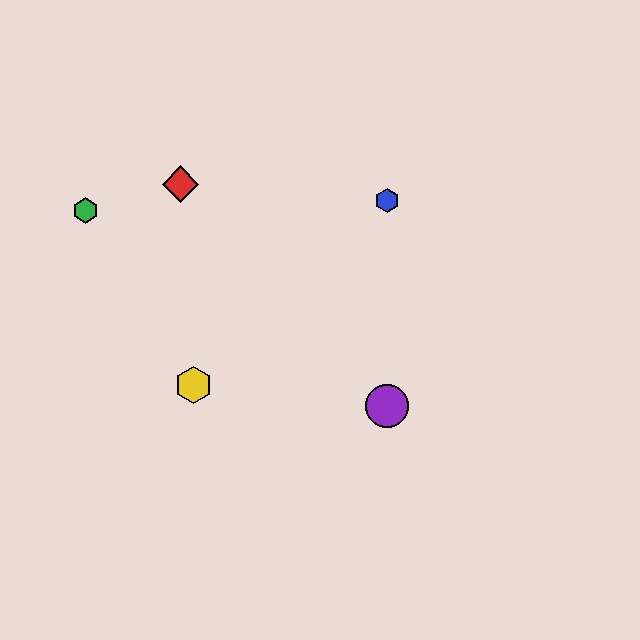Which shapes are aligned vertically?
The blue hexagon, the purple circle are aligned vertically.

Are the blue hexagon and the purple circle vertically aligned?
Yes, both are at x≈387.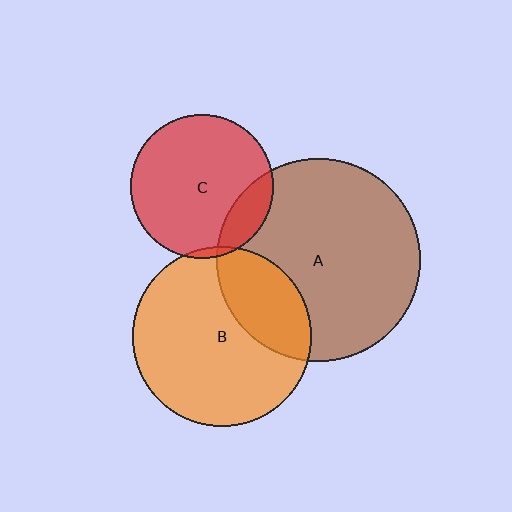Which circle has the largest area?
Circle A (brown).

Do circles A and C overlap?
Yes.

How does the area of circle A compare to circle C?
Approximately 2.0 times.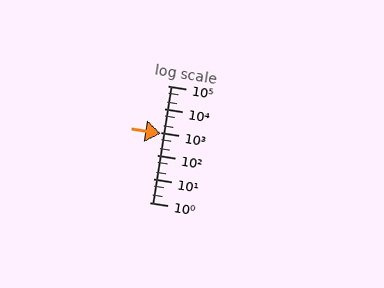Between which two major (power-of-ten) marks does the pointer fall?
The pointer is between 100 and 1000.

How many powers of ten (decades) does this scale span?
The scale spans 5 decades, from 1 to 100000.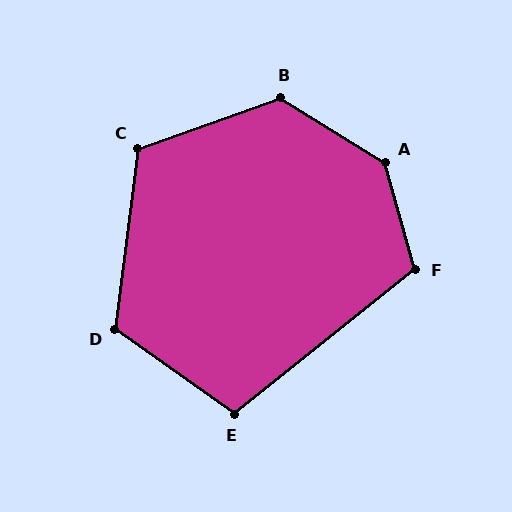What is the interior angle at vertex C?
Approximately 117 degrees (obtuse).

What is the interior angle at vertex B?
Approximately 129 degrees (obtuse).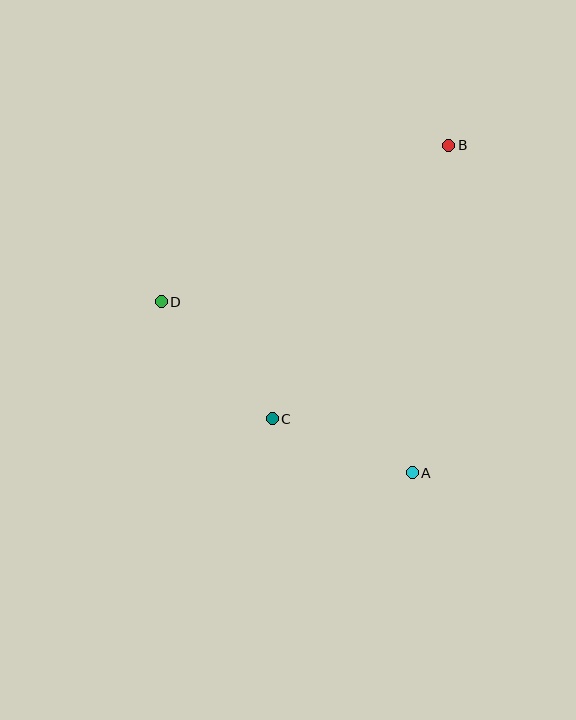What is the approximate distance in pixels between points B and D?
The distance between B and D is approximately 328 pixels.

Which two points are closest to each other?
Points A and C are closest to each other.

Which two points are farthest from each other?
Points A and B are farthest from each other.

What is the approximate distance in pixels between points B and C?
The distance between B and C is approximately 326 pixels.